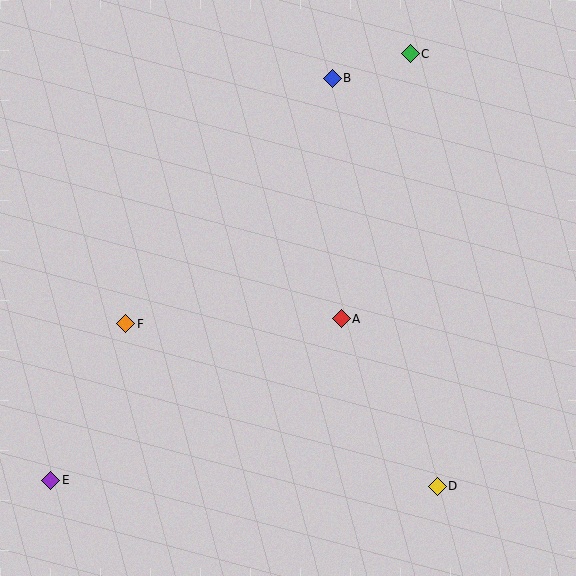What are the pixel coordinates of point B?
Point B is at (332, 78).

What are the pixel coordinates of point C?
Point C is at (410, 54).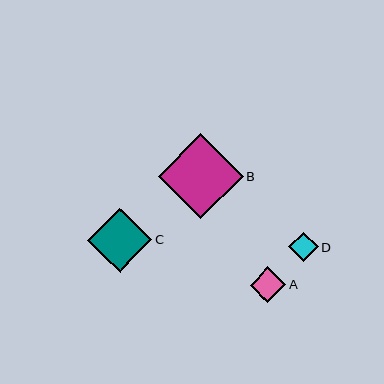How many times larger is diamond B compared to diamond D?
Diamond B is approximately 2.9 times the size of diamond D.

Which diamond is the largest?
Diamond B is the largest with a size of approximately 85 pixels.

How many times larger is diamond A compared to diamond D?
Diamond A is approximately 1.2 times the size of diamond D.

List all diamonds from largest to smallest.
From largest to smallest: B, C, A, D.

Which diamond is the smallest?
Diamond D is the smallest with a size of approximately 30 pixels.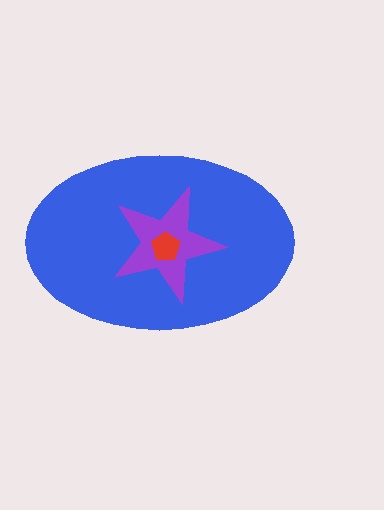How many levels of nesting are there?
3.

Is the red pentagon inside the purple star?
Yes.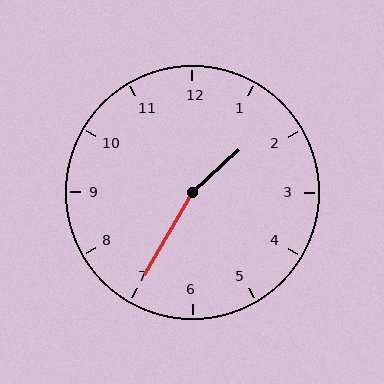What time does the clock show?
1:35.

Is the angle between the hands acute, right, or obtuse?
It is obtuse.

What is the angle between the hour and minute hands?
Approximately 162 degrees.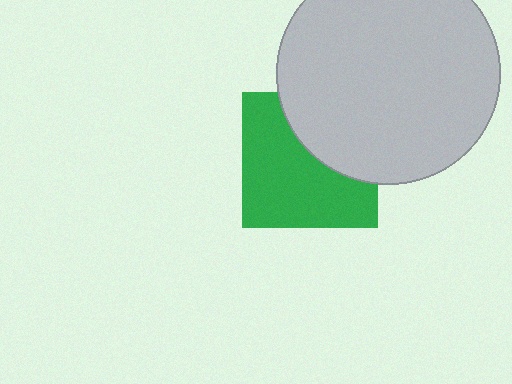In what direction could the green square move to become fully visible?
The green square could move toward the lower-left. That would shift it out from behind the light gray circle entirely.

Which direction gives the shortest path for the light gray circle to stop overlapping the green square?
Moving toward the upper-right gives the shortest separation.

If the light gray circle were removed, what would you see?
You would see the complete green square.